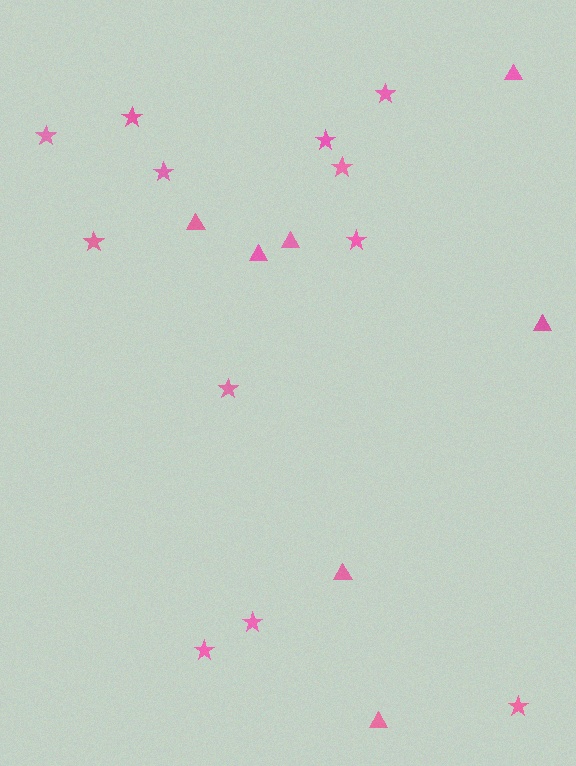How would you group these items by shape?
There are 2 groups: one group of stars (12) and one group of triangles (7).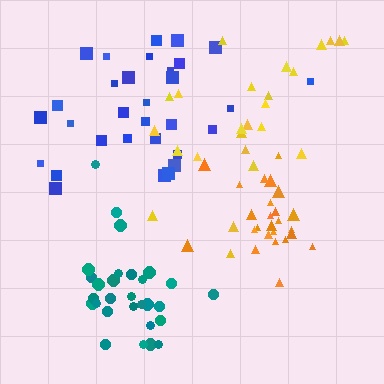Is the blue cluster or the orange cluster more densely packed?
Orange.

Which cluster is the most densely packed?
Orange.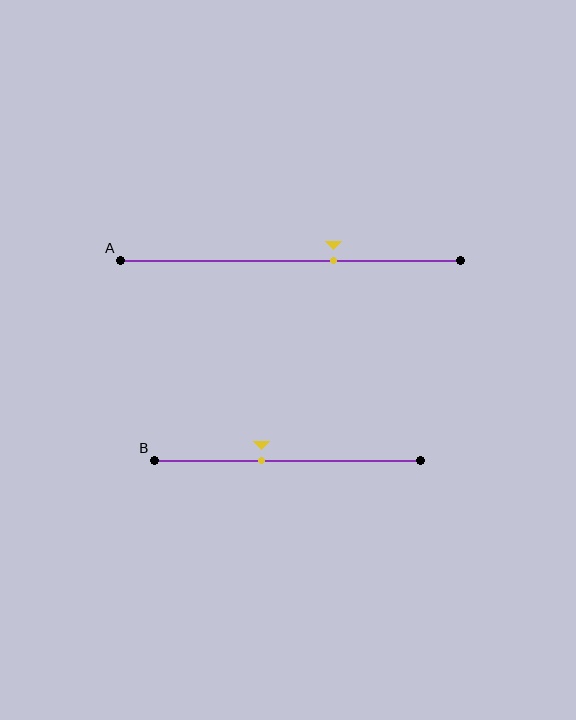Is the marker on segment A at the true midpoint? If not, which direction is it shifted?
No, the marker on segment A is shifted to the right by about 13% of the segment length.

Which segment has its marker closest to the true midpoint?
Segment B has its marker closest to the true midpoint.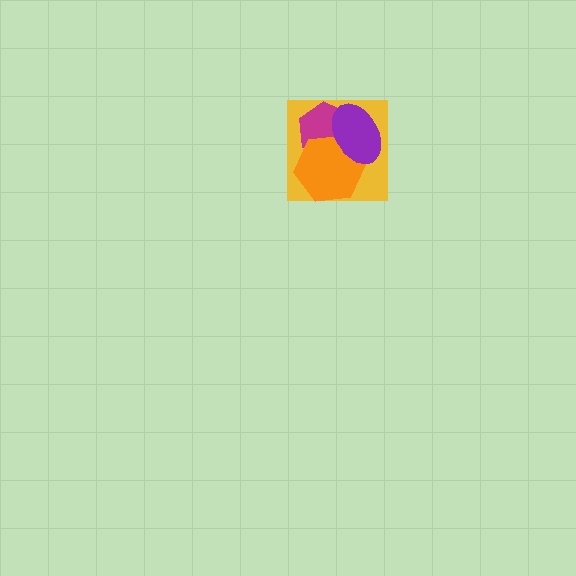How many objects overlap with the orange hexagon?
3 objects overlap with the orange hexagon.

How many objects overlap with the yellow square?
3 objects overlap with the yellow square.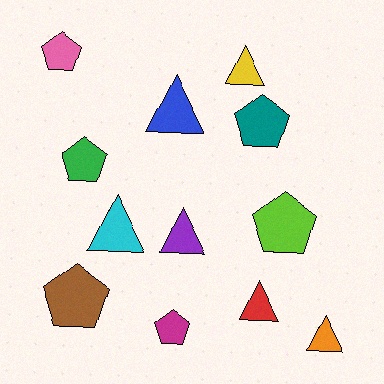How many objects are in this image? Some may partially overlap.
There are 12 objects.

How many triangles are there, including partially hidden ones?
There are 6 triangles.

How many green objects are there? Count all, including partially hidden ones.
There is 1 green object.